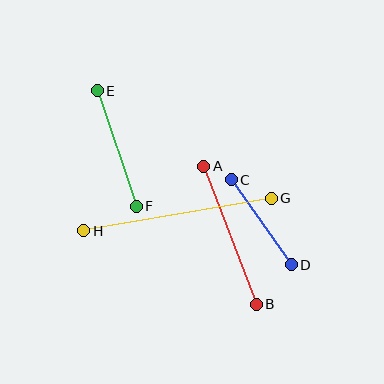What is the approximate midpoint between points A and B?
The midpoint is at approximately (230, 235) pixels.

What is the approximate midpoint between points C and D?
The midpoint is at approximately (261, 222) pixels.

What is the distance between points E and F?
The distance is approximately 122 pixels.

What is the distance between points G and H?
The distance is approximately 190 pixels.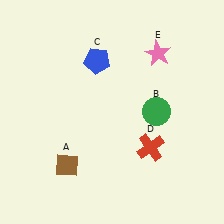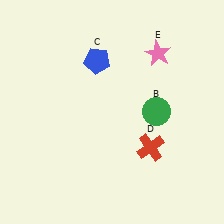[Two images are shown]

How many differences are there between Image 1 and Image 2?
There is 1 difference between the two images.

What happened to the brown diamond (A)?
The brown diamond (A) was removed in Image 2. It was in the bottom-left area of Image 1.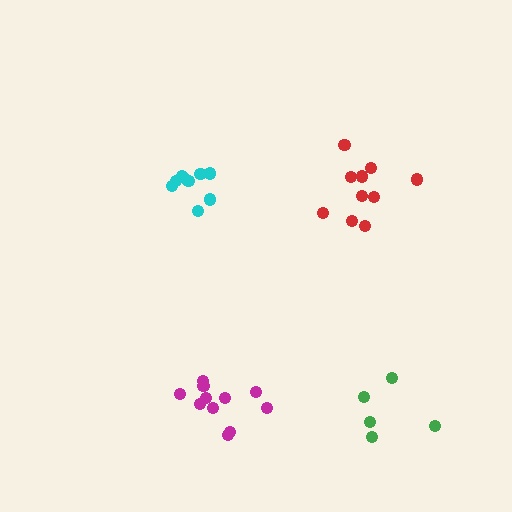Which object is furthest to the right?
The green cluster is rightmost.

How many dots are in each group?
Group 1: 9 dots, Group 2: 5 dots, Group 3: 11 dots, Group 4: 10 dots (35 total).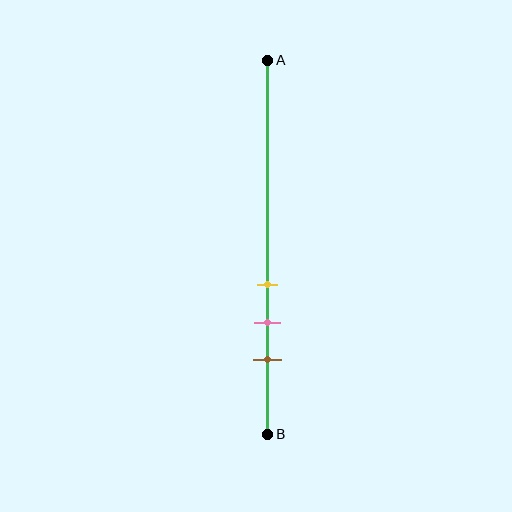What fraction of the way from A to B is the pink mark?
The pink mark is approximately 70% (0.7) of the way from A to B.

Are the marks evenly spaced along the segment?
Yes, the marks are approximately evenly spaced.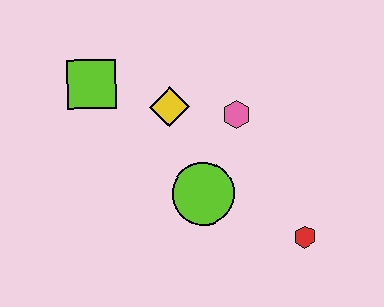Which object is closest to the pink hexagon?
The yellow diamond is closest to the pink hexagon.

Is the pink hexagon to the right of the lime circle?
Yes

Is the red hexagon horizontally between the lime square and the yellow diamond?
No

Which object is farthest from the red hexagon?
The lime square is farthest from the red hexagon.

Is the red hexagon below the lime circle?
Yes